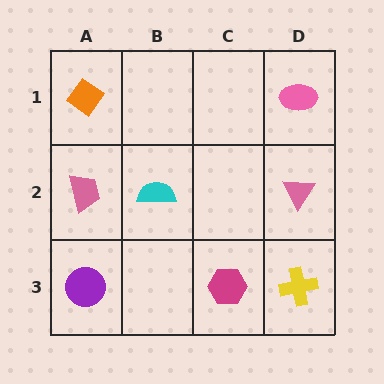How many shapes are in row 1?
2 shapes.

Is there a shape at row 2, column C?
No, that cell is empty.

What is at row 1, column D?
A pink ellipse.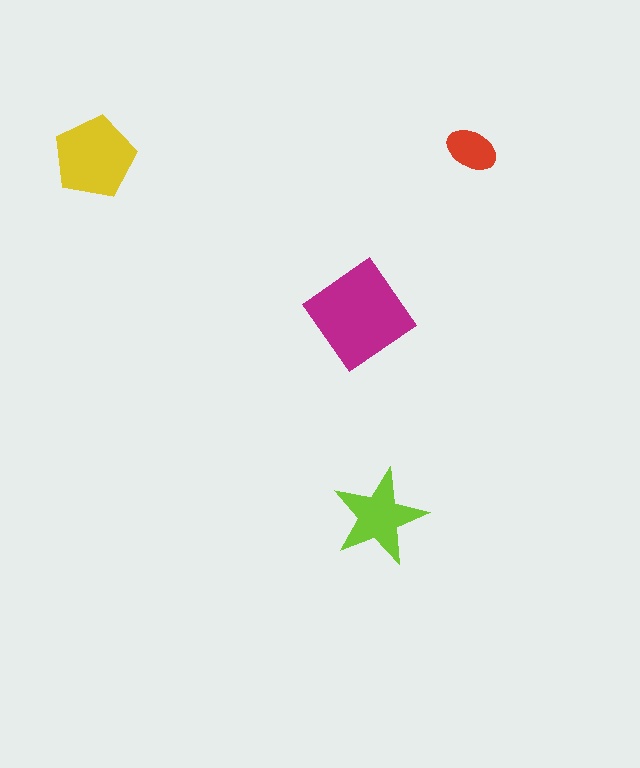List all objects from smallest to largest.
The red ellipse, the lime star, the yellow pentagon, the magenta diamond.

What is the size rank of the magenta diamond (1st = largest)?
1st.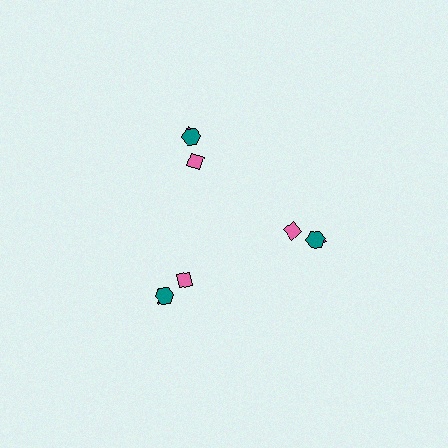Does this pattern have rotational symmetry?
Yes, this pattern has 3-fold rotational symmetry. It looks the same after rotating 120 degrees around the center.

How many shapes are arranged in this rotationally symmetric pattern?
There are 9 shapes, arranged in 3 groups of 3.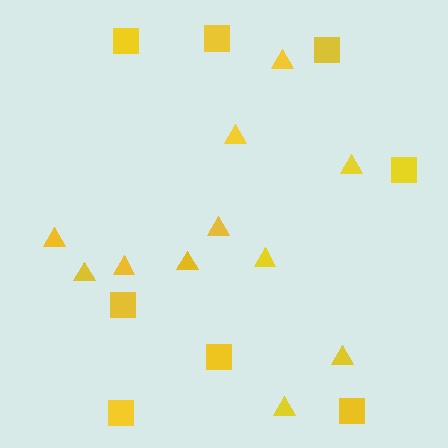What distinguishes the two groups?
There are 2 groups: one group of squares (8) and one group of triangles (11).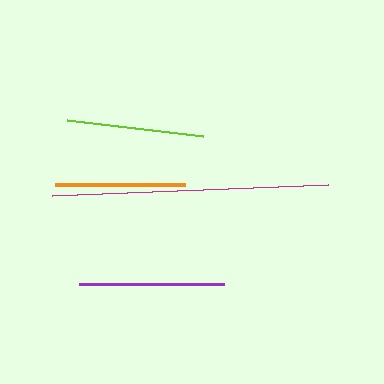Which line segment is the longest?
The magenta line is the longest at approximately 277 pixels.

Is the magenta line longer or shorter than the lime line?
The magenta line is longer than the lime line.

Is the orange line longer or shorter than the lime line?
The lime line is longer than the orange line.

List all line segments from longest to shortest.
From longest to shortest: magenta, purple, lime, orange.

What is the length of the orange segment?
The orange segment is approximately 130 pixels long.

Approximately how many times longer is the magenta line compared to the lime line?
The magenta line is approximately 2.0 times the length of the lime line.